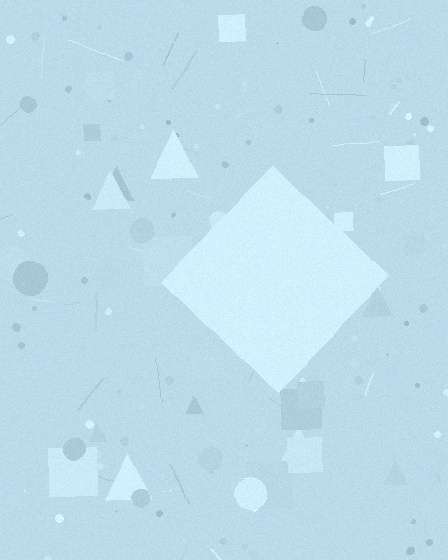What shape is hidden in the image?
A diamond is hidden in the image.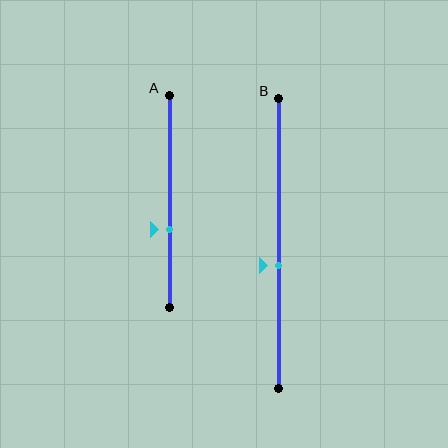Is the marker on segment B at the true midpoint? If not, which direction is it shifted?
No, the marker on segment B is shifted downward by about 8% of the segment length.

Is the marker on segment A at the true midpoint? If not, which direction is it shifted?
No, the marker on segment A is shifted downward by about 13% of the segment length.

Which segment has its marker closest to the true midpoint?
Segment B has its marker closest to the true midpoint.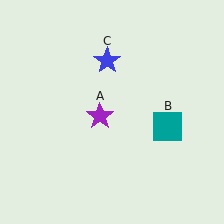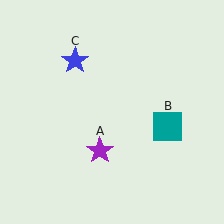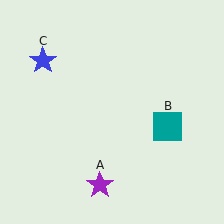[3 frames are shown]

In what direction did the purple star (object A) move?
The purple star (object A) moved down.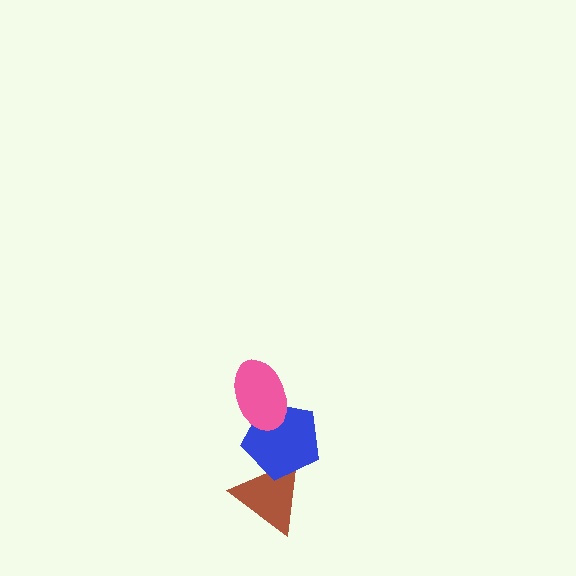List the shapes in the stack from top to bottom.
From top to bottom: the pink ellipse, the blue pentagon, the brown triangle.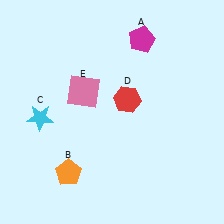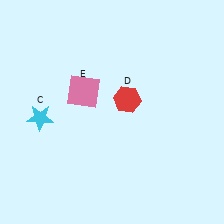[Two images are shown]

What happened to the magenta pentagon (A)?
The magenta pentagon (A) was removed in Image 2. It was in the top-right area of Image 1.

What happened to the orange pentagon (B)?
The orange pentagon (B) was removed in Image 2. It was in the bottom-left area of Image 1.